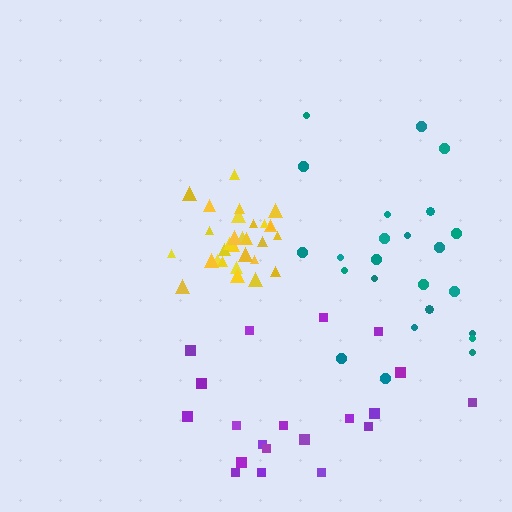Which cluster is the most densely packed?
Yellow.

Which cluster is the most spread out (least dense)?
Purple.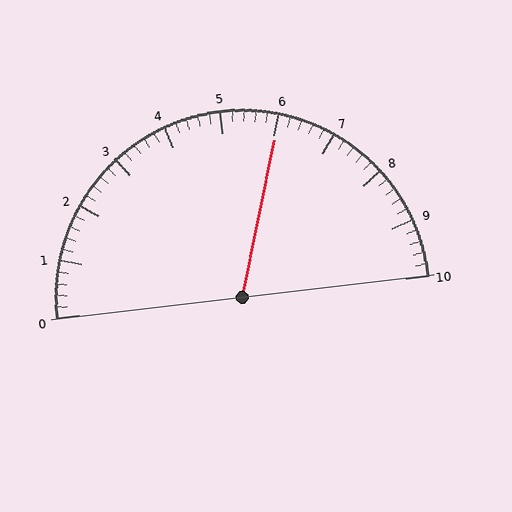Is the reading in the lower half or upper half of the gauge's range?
The reading is in the upper half of the range (0 to 10).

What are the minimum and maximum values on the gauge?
The gauge ranges from 0 to 10.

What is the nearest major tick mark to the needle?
The nearest major tick mark is 6.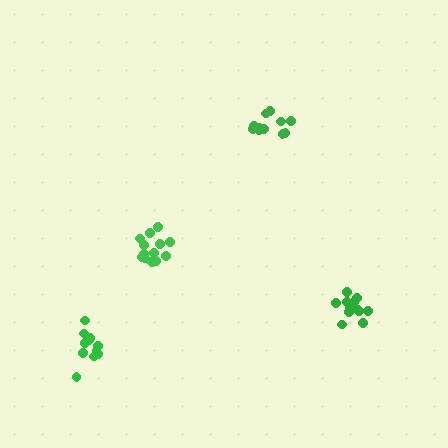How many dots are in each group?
Group 1: 11 dots, Group 2: 11 dots, Group 3: 13 dots, Group 4: 14 dots (49 total).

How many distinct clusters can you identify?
There are 4 distinct clusters.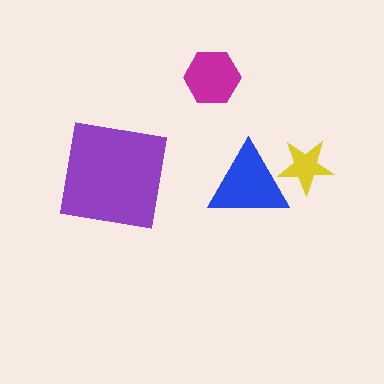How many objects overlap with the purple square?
0 objects overlap with the purple square.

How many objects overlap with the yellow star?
1 object overlaps with the yellow star.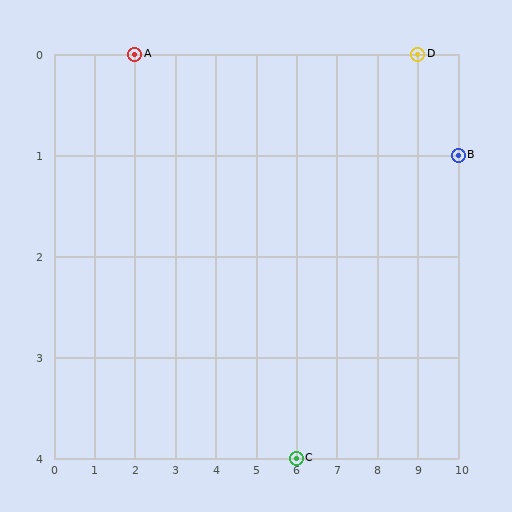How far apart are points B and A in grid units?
Points B and A are 8 columns and 1 row apart (about 8.1 grid units diagonally).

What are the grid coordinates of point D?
Point D is at grid coordinates (9, 0).